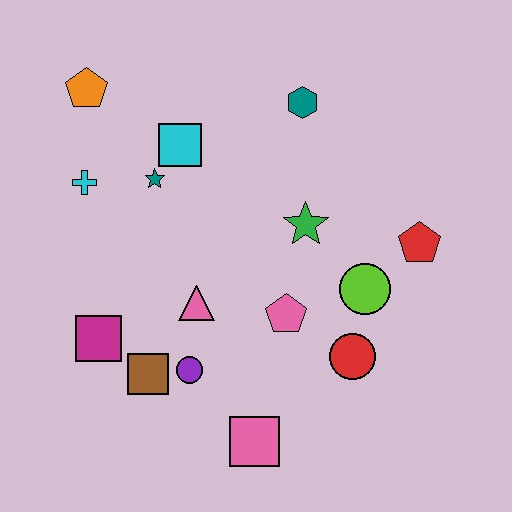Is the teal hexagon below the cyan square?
No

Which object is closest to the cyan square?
The teal star is closest to the cyan square.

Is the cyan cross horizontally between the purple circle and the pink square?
No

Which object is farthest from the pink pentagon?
The orange pentagon is farthest from the pink pentagon.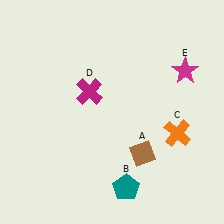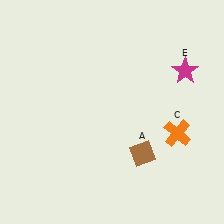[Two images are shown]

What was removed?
The teal pentagon (B), the magenta cross (D) were removed in Image 2.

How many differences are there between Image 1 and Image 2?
There are 2 differences between the two images.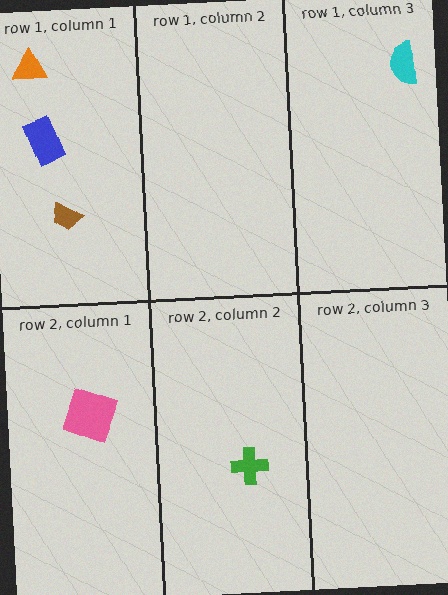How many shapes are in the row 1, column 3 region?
1.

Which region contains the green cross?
The row 2, column 2 region.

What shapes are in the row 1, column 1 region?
The brown trapezoid, the orange triangle, the blue rectangle.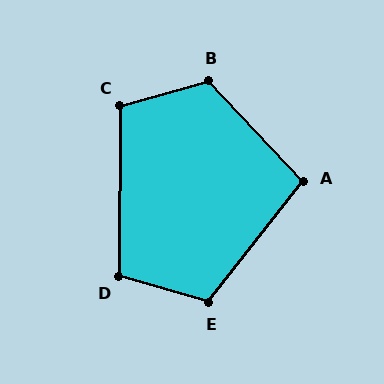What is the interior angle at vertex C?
Approximately 106 degrees (obtuse).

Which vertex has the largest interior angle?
B, at approximately 118 degrees.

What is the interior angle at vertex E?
Approximately 112 degrees (obtuse).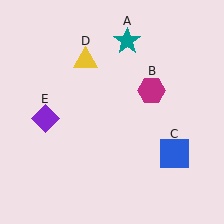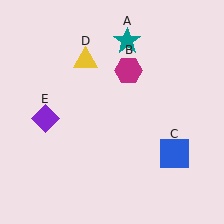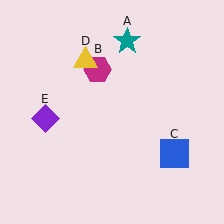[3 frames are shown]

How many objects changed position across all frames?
1 object changed position: magenta hexagon (object B).